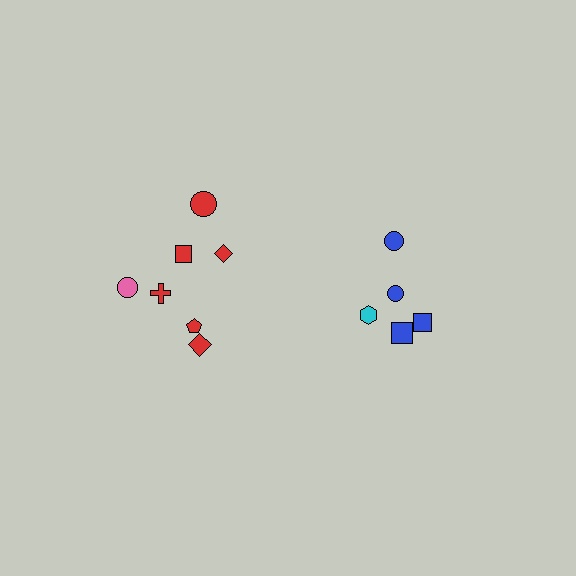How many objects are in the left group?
There are 7 objects.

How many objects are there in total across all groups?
There are 12 objects.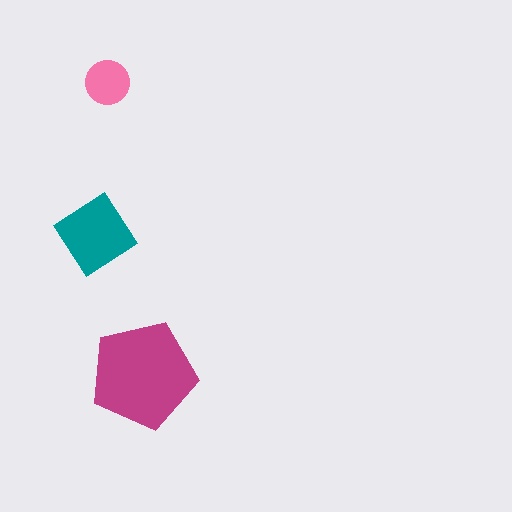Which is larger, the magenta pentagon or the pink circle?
The magenta pentagon.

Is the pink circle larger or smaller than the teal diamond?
Smaller.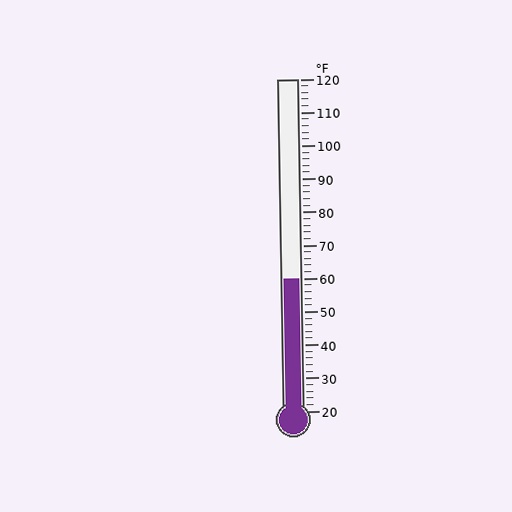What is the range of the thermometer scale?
The thermometer scale ranges from 20°F to 120°F.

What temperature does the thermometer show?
The thermometer shows approximately 60°F.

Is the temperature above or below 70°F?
The temperature is below 70°F.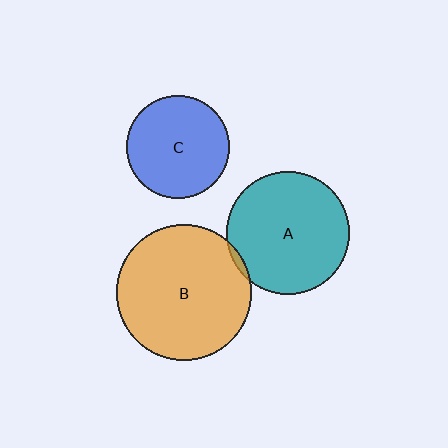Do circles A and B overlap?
Yes.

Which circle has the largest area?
Circle B (orange).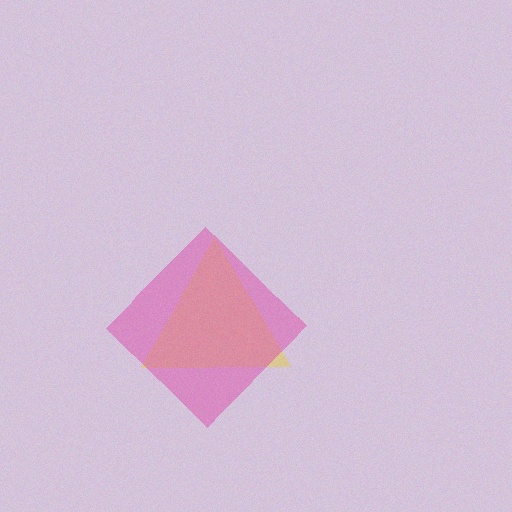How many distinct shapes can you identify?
There are 2 distinct shapes: a yellow triangle, a pink diamond.